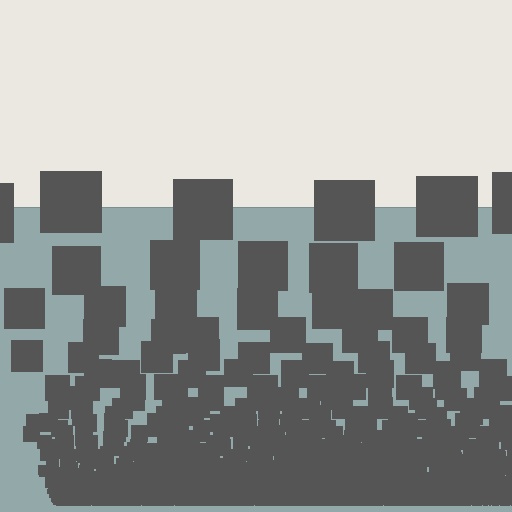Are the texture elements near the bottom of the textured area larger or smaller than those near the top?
Smaller. The gradient is inverted — elements near the bottom are smaller and denser.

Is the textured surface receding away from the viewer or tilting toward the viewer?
The surface appears to tilt toward the viewer. Texture elements get larger and sparser toward the top.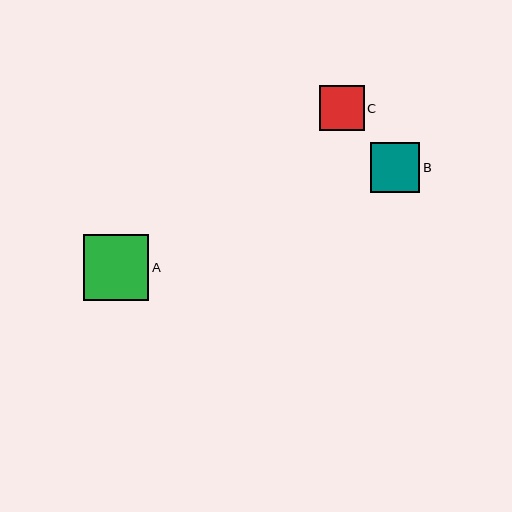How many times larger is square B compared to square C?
Square B is approximately 1.1 times the size of square C.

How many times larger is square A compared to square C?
Square A is approximately 1.5 times the size of square C.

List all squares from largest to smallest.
From largest to smallest: A, B, C.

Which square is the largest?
Square A is the largest with a size of approximately 66 pixels.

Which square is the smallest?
Square C is the smallest with a size of approximately 45 pixels.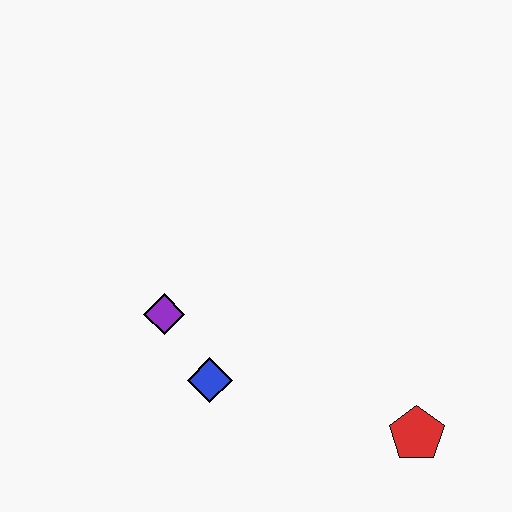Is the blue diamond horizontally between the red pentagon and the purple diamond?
Yes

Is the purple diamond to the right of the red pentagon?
No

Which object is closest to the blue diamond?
The purple diamond is closest to the blue diamond.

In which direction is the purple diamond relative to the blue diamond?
The purple diamond is above the blue diamond.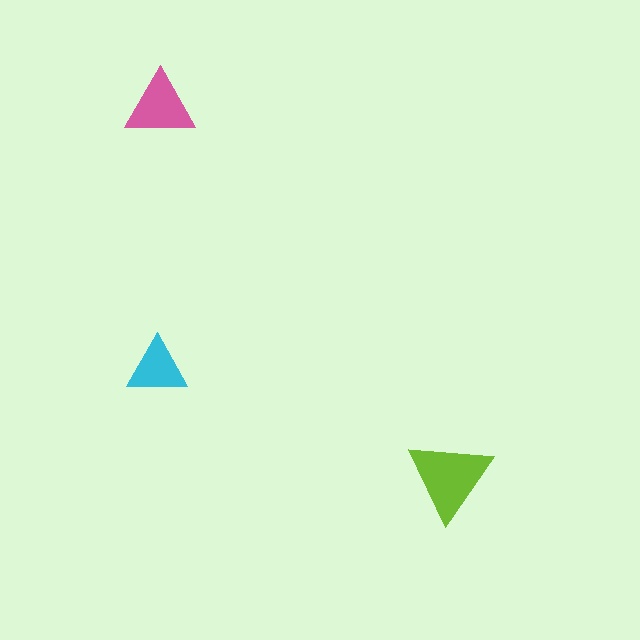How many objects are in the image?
There are 3 objects in the image.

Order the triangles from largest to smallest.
the lime one, the pink one, the cyan one.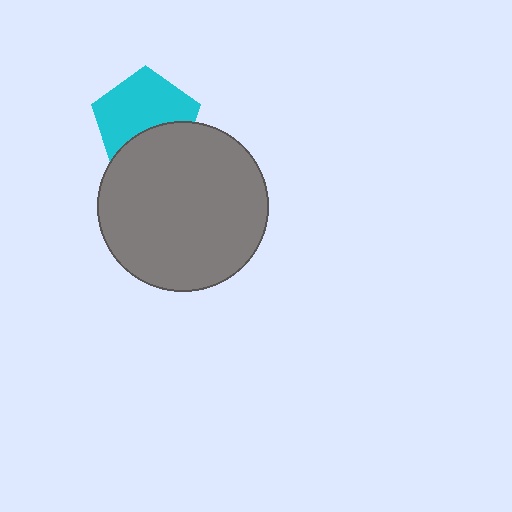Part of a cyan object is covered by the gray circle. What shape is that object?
It is a pentagon.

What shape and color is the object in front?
The object in front is a gray circle.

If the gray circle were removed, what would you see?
You would see the complete cyan pentagon.